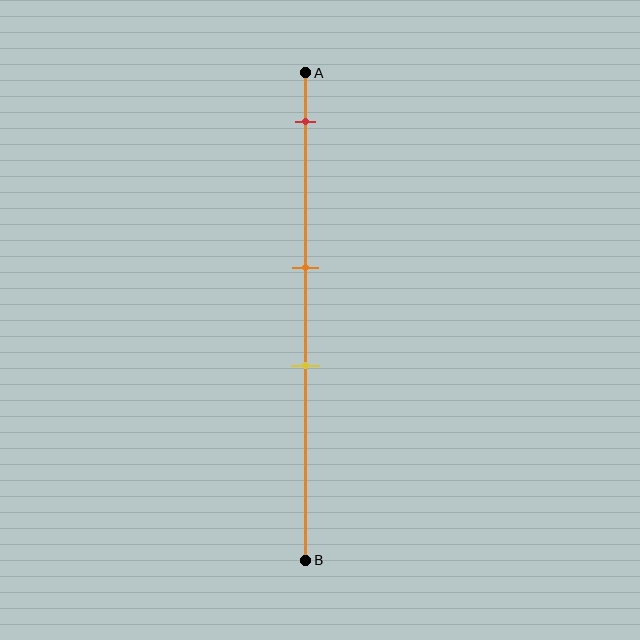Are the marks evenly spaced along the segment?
No, the marks are not evenly spaced.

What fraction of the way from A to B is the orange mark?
The orange mark is approximately 40% (0.4) of the way from A to B.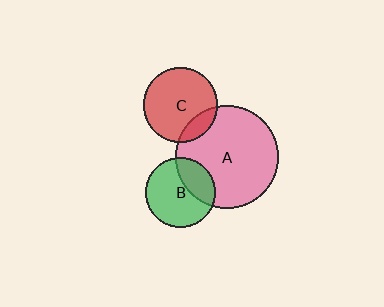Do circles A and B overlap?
Yes.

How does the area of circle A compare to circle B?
Approximately 2.2 times.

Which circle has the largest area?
Circle A (pink).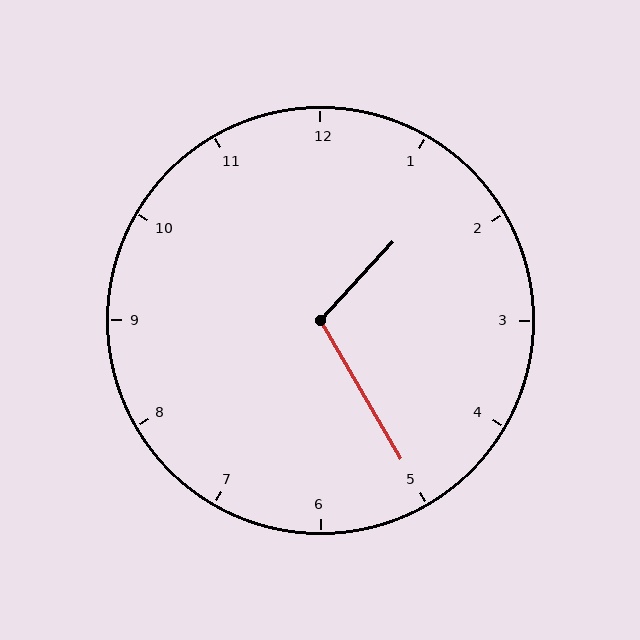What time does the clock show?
1:25.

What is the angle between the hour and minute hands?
Approximately 108 degrees.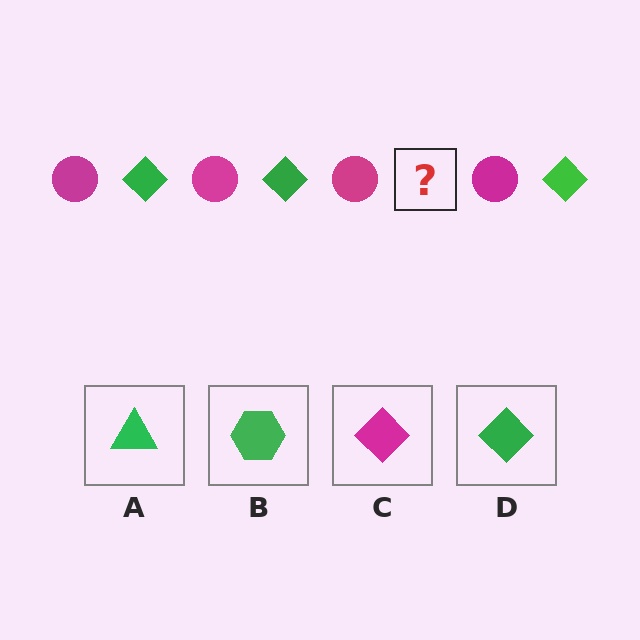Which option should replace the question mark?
Option D.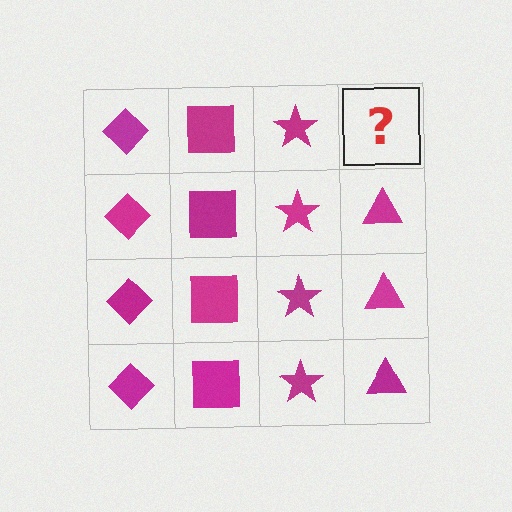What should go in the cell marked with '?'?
The missing cell should contain a magenta triangle.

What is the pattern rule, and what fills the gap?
The rule is that each column has a consistent shape. The gap should be filled with a magenta triangle.